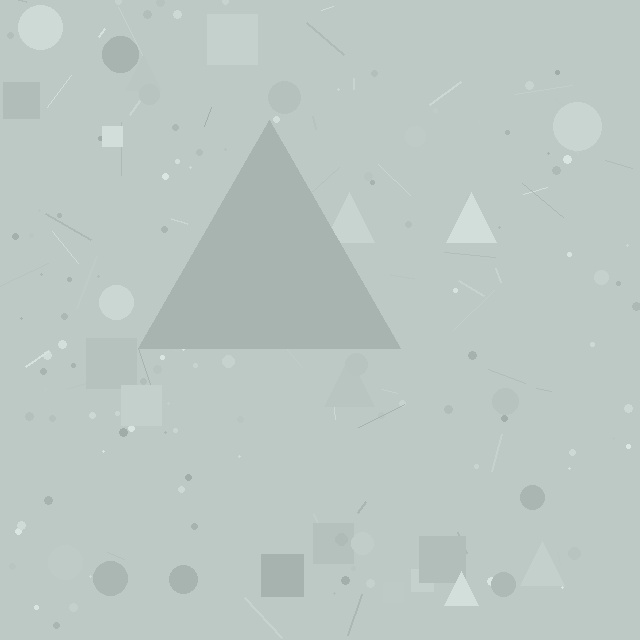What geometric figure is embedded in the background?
A triangle is embedded in the background.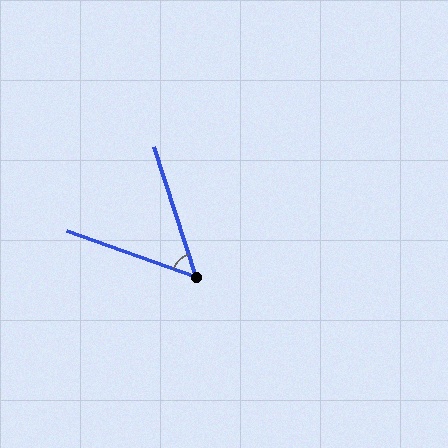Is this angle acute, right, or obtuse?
It is acute.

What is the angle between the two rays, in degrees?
Approximately 52 degrees.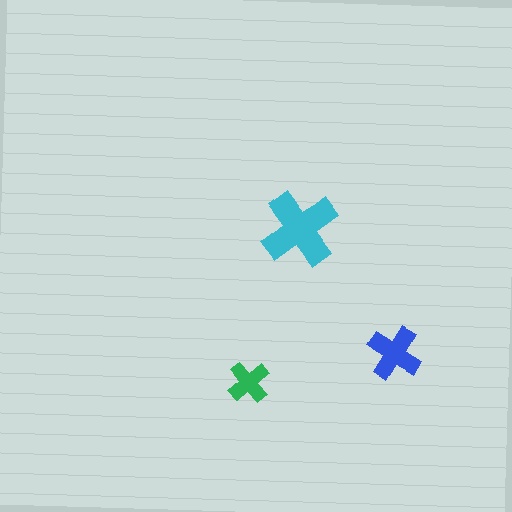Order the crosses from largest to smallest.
the cyan one, the blue one, the green one.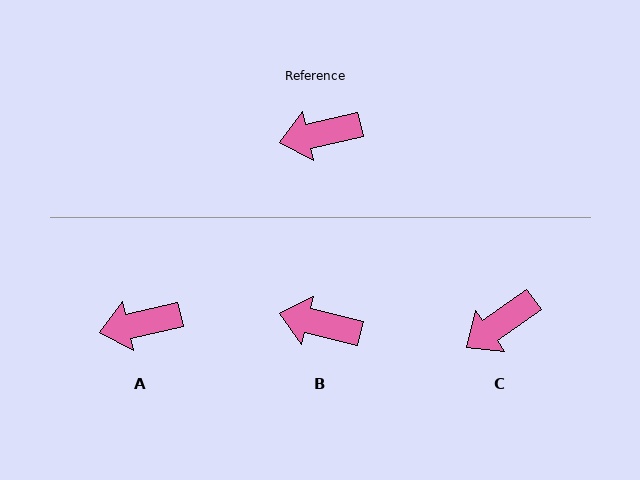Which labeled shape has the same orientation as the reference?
A.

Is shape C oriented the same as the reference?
No, it is off by about 23 degrees.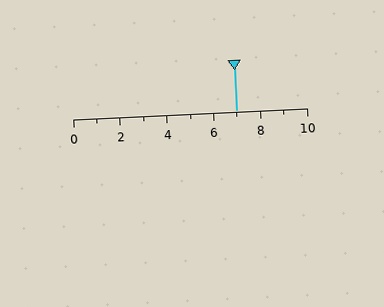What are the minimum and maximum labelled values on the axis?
The axis runs from 0 to 10.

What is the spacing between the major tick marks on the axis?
The major ticks are spaced 2 apart.